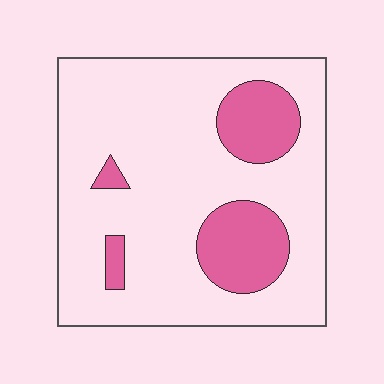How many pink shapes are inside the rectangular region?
4.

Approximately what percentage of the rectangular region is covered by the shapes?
Approximately 20%.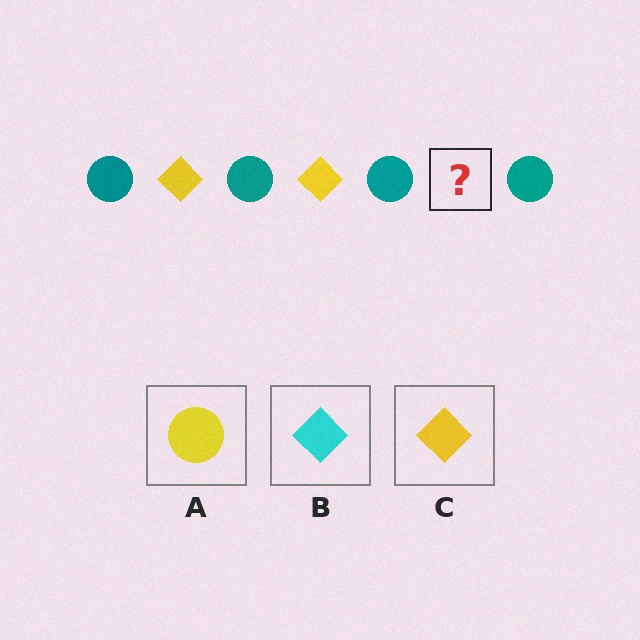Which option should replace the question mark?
Option C.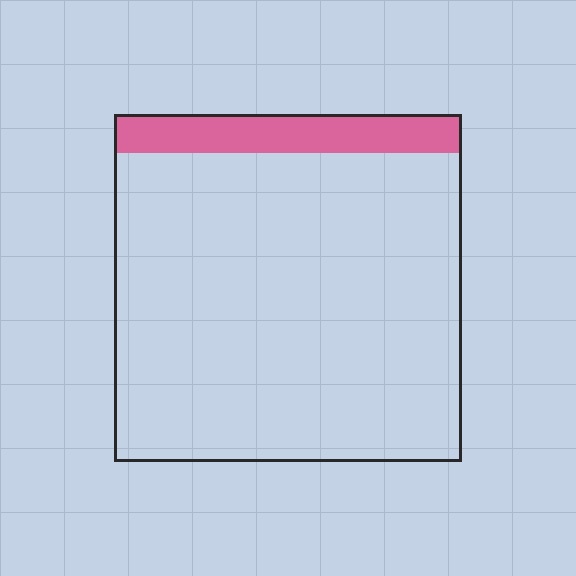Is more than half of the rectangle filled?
No.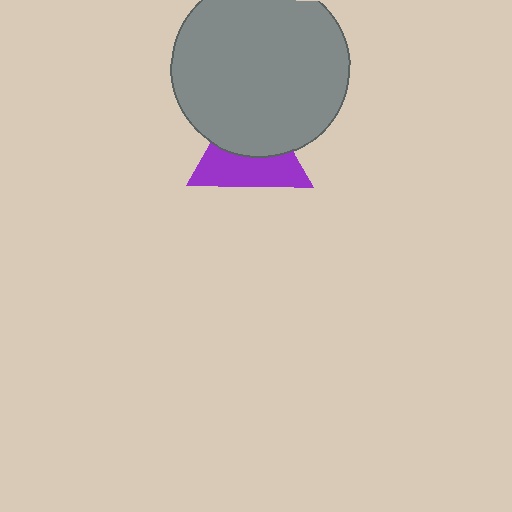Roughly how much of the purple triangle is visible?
About half of it is visible (roughly 51%).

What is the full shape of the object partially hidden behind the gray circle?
The partially hidden object is a purple triangle.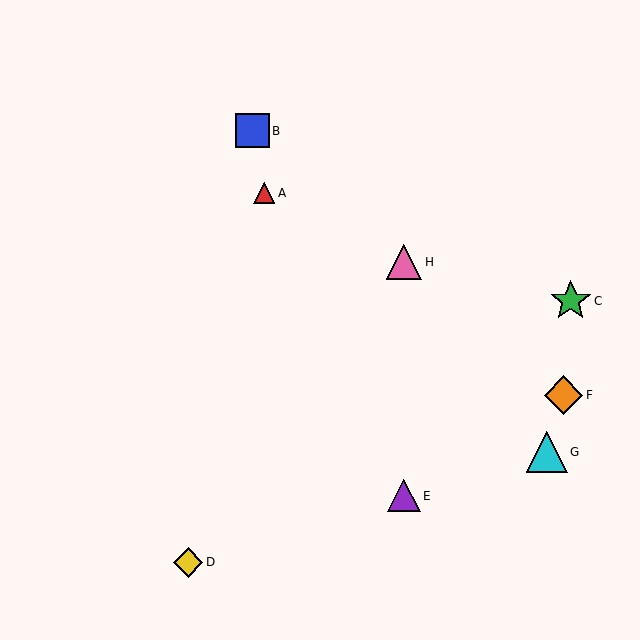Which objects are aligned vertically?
Objects E, H are aligned vertically.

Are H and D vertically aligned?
No, H is at x≈404 and D is at x≈188.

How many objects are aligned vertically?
2 objects (E, H) are aligned vertically.